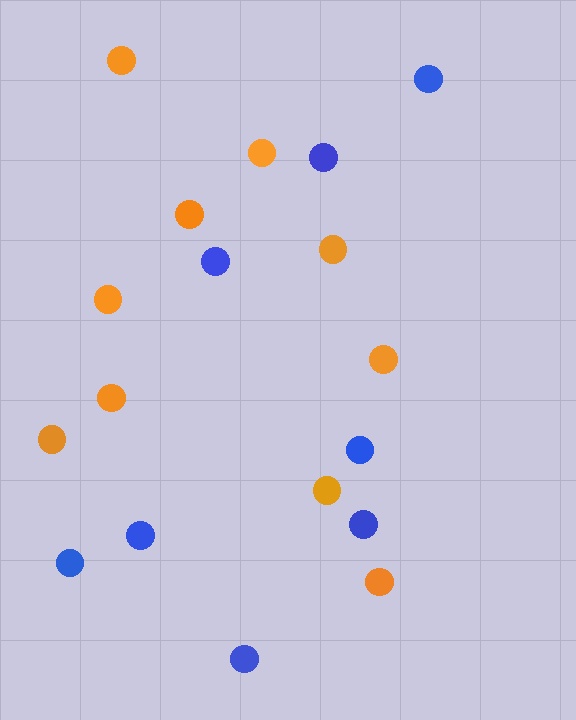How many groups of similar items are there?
There are 2 groups: one group of orange circles (10) and one group of blue circles (8).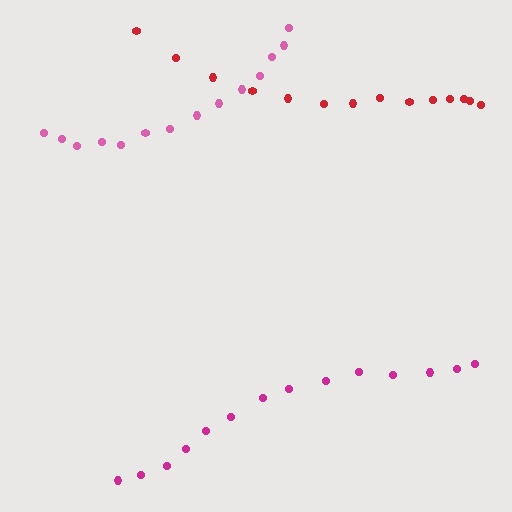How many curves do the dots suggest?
There are 3 distinct paths.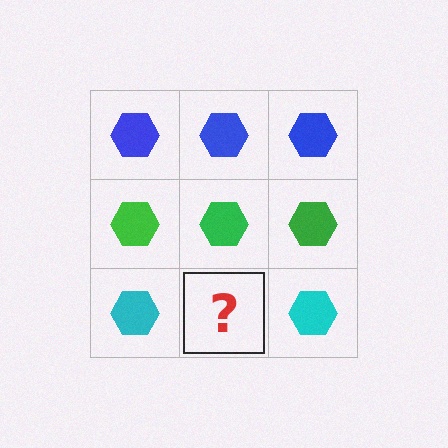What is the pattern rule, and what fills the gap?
The rule is that each row has a consistent color. The gap should be filled with a cyan hexagon.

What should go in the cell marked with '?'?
The missing cell should contain a cyan hexagon.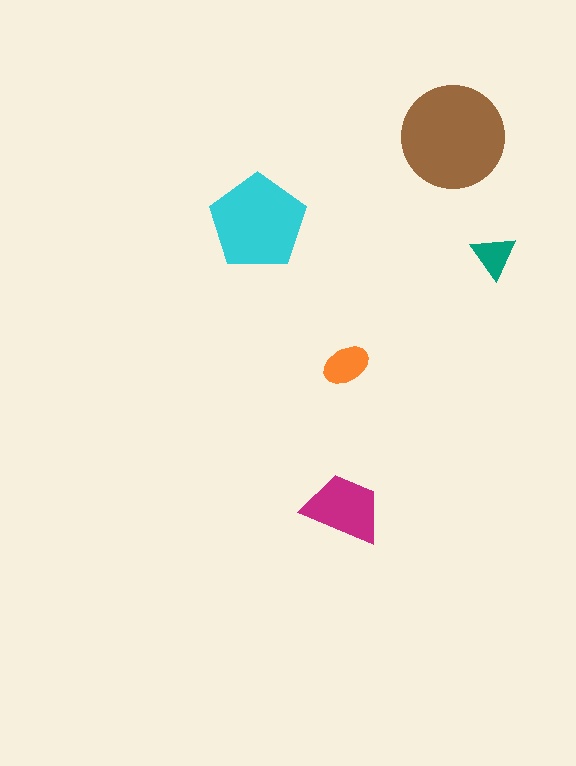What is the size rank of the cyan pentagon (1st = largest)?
2nd.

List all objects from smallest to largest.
The teal triangle, the orange ellipse, the magenta trapezoid, the cyan pentagon, the brown circle.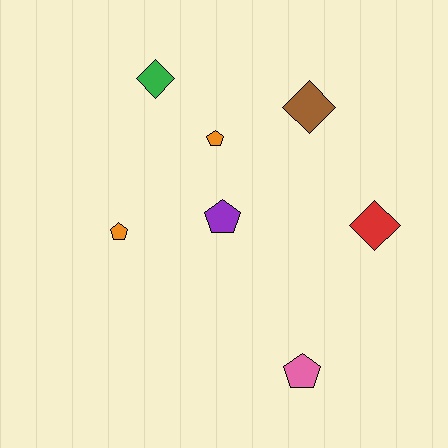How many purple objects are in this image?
There is 1 purple object.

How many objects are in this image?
There are 7 objects.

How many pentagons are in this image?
There are 4 pentagons.